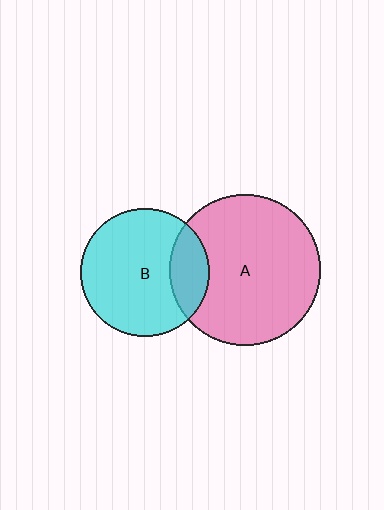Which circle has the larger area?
Circle A (pink).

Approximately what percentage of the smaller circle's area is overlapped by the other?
Approximately 20%.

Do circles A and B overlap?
Yes.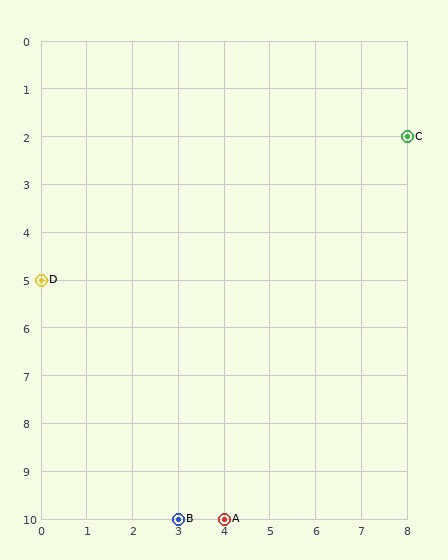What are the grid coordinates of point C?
Point C is at grid coordinates (8, 2).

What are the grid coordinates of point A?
Point A is at grid coordinates (4, 10).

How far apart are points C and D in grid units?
Points C and D are 8 columns and 3 rows apart (about 8.5 grid units diagonally).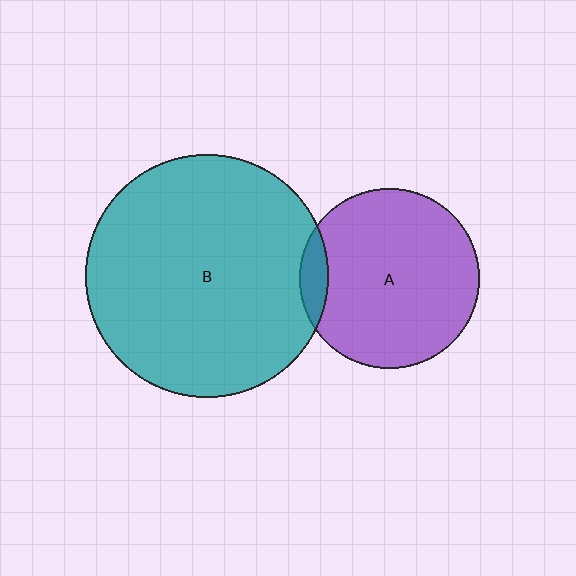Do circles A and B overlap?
Yes.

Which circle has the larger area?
Circle B (teal).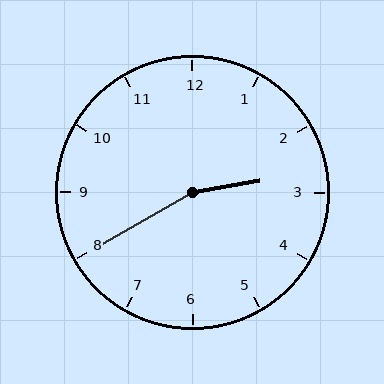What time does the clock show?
2:40.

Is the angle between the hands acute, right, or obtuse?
It is obtuse.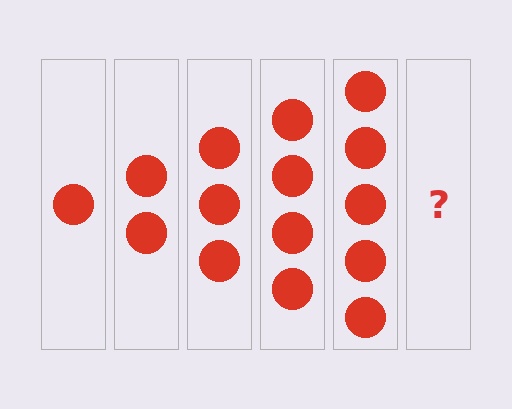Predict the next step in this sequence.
The next step is 6 circles.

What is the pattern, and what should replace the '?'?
The pattern is that each step adds one more circle. The '?' should be 6 circles.